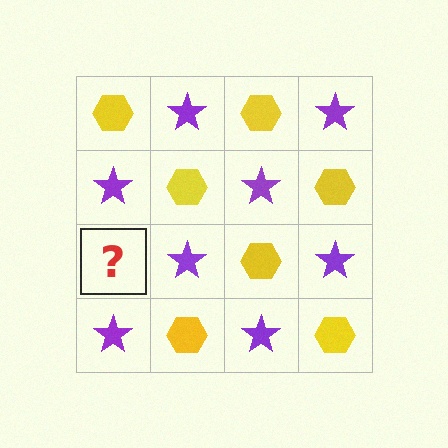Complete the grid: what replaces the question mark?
The question mark should be replaced with a yellow hexagon.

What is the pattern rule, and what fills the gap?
The rule is that it alternates yellow hexagon and purple star in a checkerboard pattern. The gap should be filled with a yellow hexagon.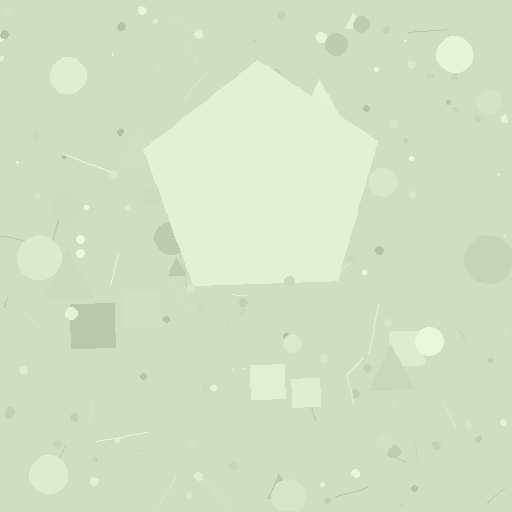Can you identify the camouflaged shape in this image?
The camouflaged shape is a pentagon.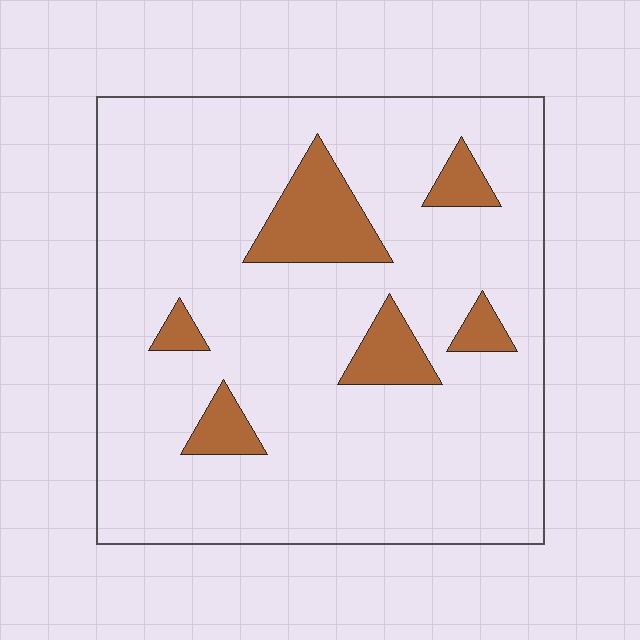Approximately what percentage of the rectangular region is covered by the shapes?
Approximately 10%.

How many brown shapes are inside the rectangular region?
6.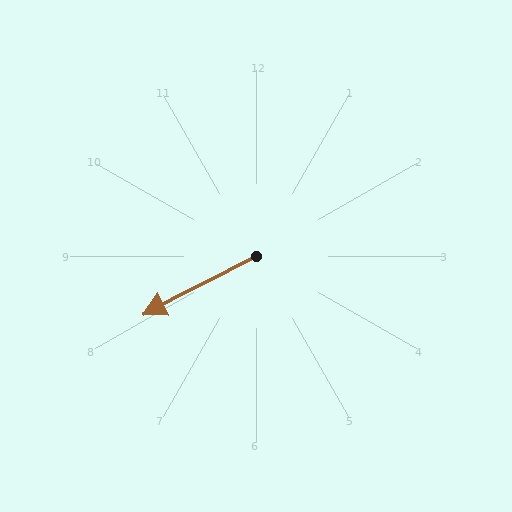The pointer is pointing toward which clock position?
Roughly 8 o'clock.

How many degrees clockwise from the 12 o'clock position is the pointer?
Approximately 243 degrees.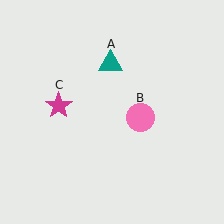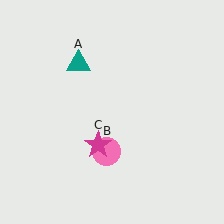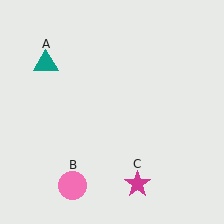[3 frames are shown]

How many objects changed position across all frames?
3 objects changed position: teal triangle (object A), pink circle (object B), magenta star (object C).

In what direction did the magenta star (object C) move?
The magenta star (object C) moved down and to the right.